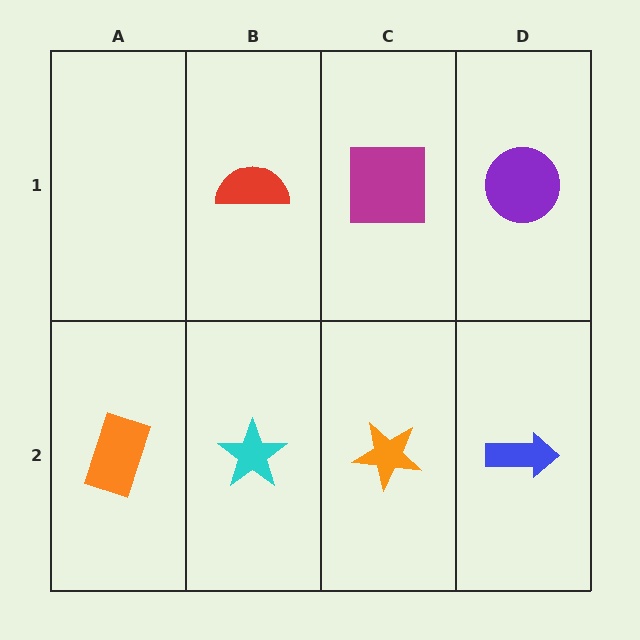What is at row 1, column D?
A purple circle.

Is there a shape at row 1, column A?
No, that cell is empty.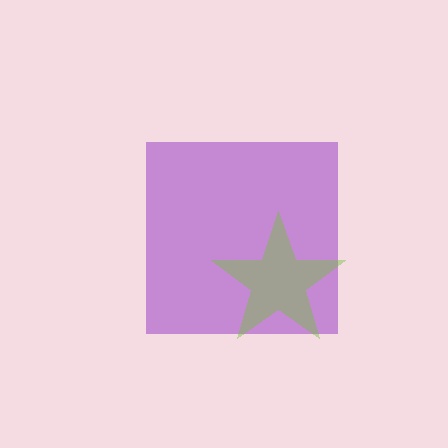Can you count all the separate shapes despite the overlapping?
Yes, there are 2 separate shapes.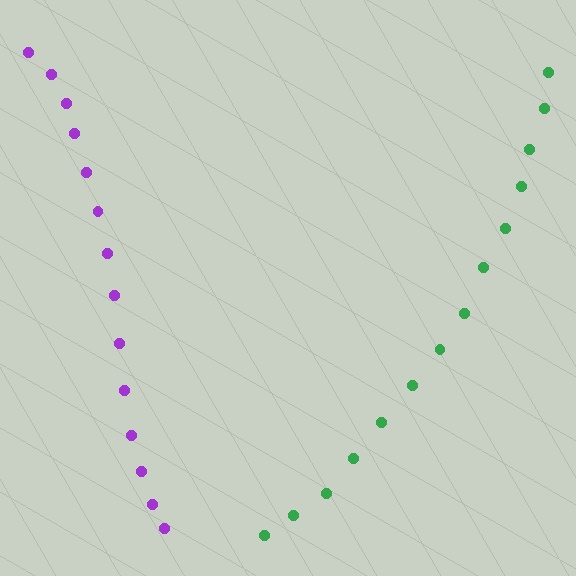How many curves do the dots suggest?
There are 2 distinct paths.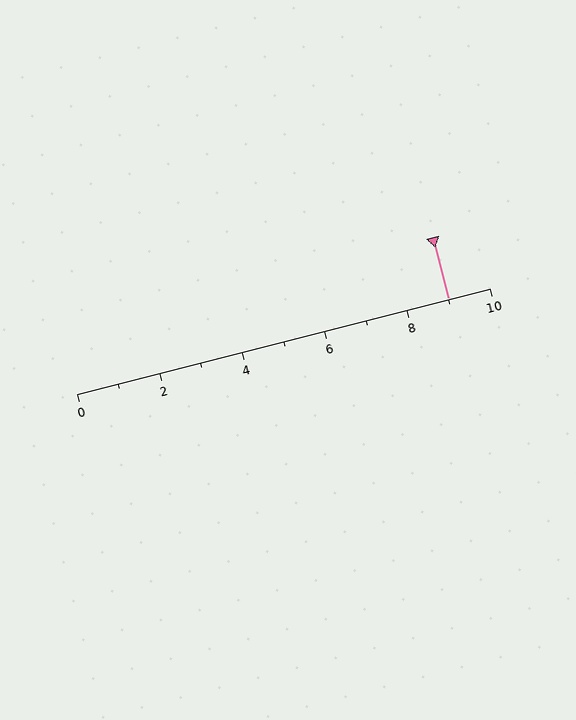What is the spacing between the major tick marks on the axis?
The major ticks are spaced 2 apart.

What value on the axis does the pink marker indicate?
The marker indicates approximately 9.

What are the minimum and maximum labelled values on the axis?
The axis runs from 0 to 10.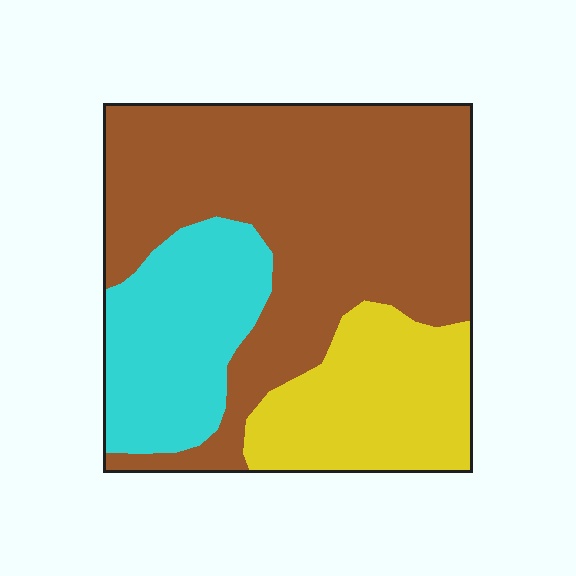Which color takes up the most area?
Brown, at roughly 55%.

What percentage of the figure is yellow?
Yellow takes up between a sixth and a third of the figure.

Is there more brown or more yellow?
Brown.